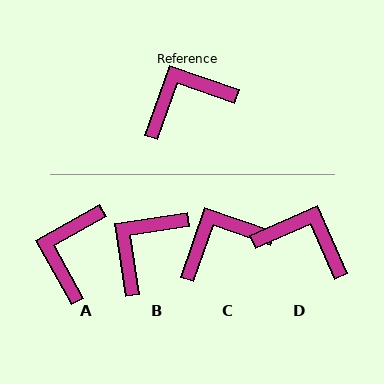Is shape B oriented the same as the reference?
No, it is off by about 28 degrees.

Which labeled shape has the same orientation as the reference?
C.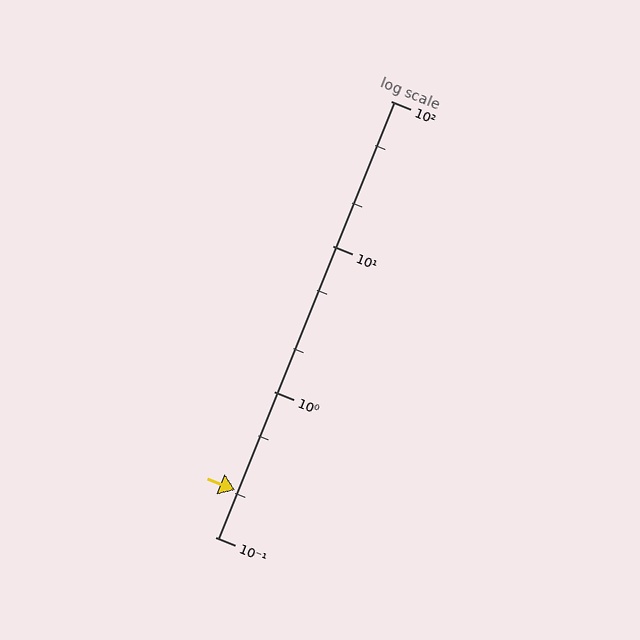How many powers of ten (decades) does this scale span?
The scale spans 3 decades, from 0.1 to 100.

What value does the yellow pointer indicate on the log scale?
The pointer indicates approximately 0.21.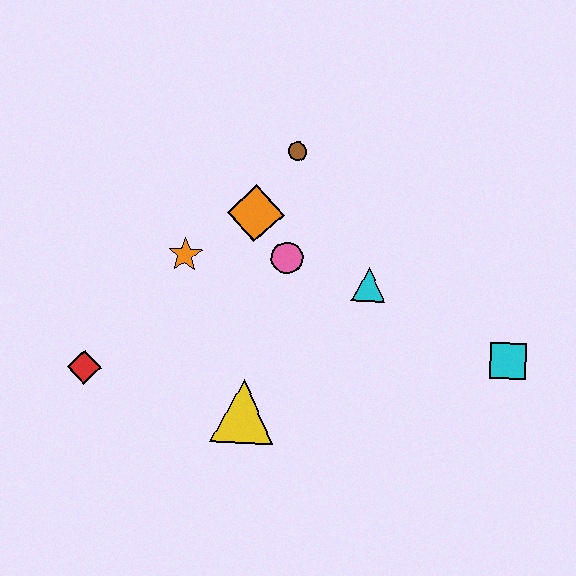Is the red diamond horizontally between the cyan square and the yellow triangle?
No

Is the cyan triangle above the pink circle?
No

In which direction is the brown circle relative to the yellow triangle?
The brown circle is above the yellow triangle.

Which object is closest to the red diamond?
The orange star is closest to the red diamond.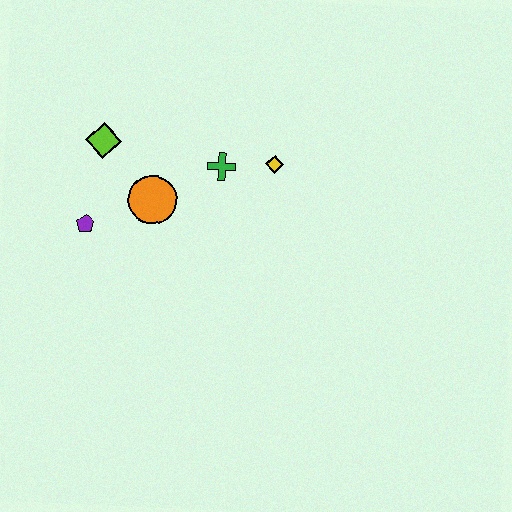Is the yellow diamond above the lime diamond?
No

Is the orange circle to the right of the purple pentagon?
Yes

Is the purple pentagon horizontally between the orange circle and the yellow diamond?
No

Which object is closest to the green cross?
The yellow diamond is closest to the green cross.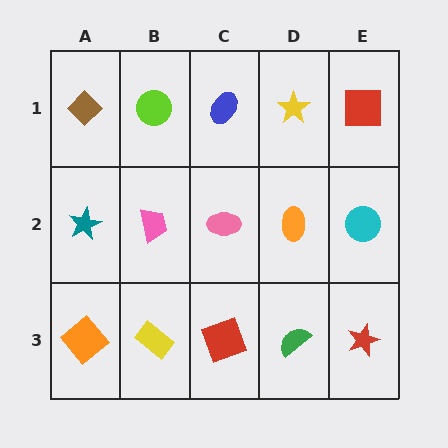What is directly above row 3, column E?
A cyan circle.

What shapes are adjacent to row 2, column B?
A lime circle (row 1, column B), a yellow rectangle (row 3, column B), a teal star (row 2, column A), a pink ellipse (row 2, column C).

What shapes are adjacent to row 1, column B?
A pink trapezoid (row 2, column B), a brown diamond (row 1, column A), a blue ellipse (row 1, column C).